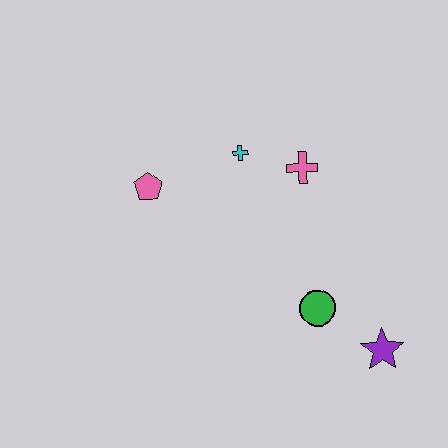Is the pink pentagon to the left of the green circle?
Yes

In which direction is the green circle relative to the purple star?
The green circle is to the left of the purple star.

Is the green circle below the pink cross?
Yes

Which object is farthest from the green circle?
The pink pentagon is farthest from the green circle.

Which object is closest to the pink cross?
The cyan cross is closest to the pink cross.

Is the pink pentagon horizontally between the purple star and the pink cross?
No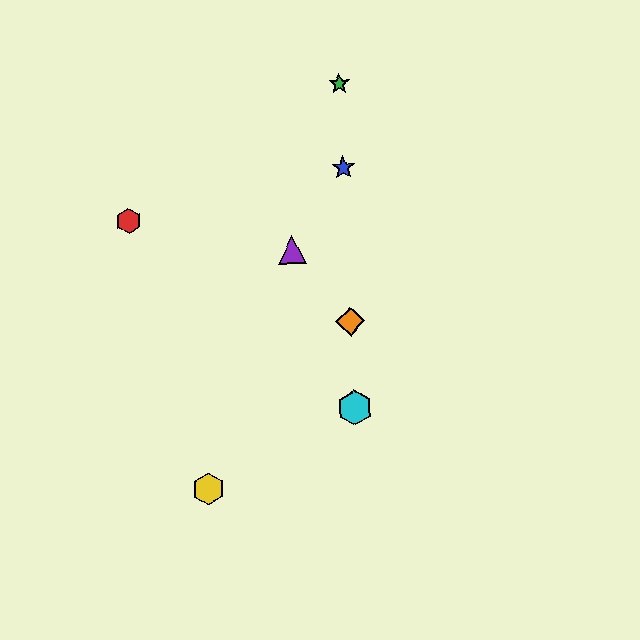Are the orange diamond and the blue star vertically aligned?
Yes, both are at x≈350.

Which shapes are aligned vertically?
The blue star, the green star, the orange diamond, the cyan hexagon are aligned vertically.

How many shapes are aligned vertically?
4 shapes (the blue star, the green star, the orange diamond, the cyan hexagon) are aligned vertically.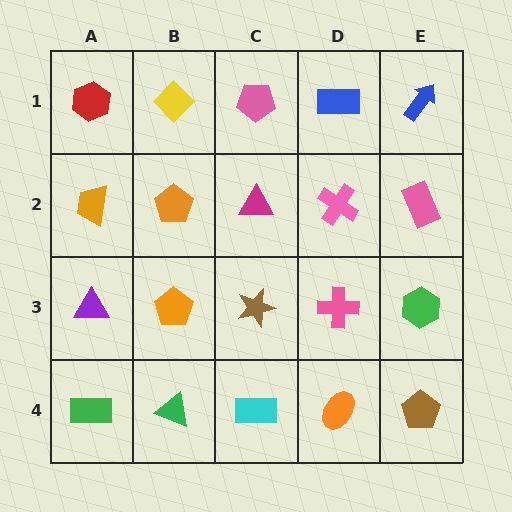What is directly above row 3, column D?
A pink cross.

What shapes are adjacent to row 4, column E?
A green hexagon (row 3, column E), an orange ellipse (row 4, column D).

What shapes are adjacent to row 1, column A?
An orange trapezoid (row 2, column A), a yellow diamond (row 1, column B).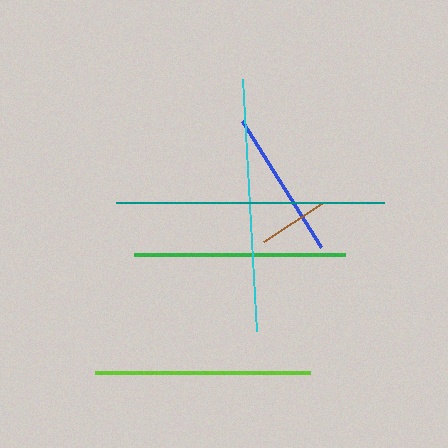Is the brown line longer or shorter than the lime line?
The lime line is longer than the brown line.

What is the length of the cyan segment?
The cyan segment is approximately 252 pixels long.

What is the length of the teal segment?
The teal segment is approximately 269 pixels long.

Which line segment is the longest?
The teal line is the longest at approximately 269 pixels.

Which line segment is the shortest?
The brown line is the shortest at approximately 70 pixels.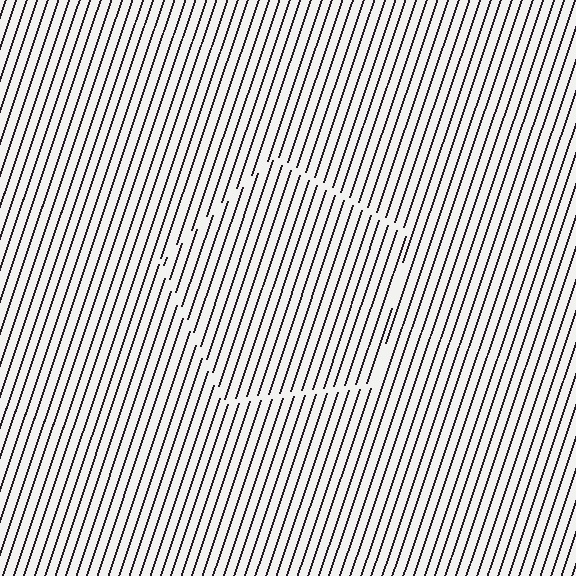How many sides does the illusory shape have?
5 sides — the line-ends trace a pentagon.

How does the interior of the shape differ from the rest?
The interior of the shape contains the same grating, shifted by half a period — the contour is defined by the phase discontinuity where line-ends from the inner and outer gratings abut.